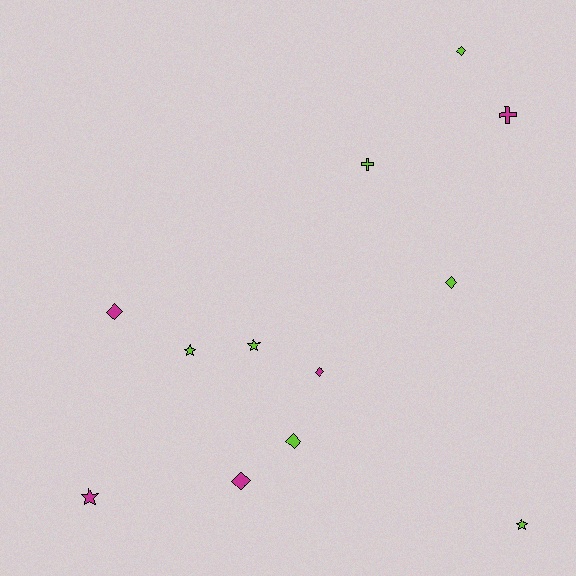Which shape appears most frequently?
Diamond, with 6 objects.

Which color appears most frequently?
Lime, with 7 objects.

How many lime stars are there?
There are 3 lime stars.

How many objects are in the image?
There are 12 objects.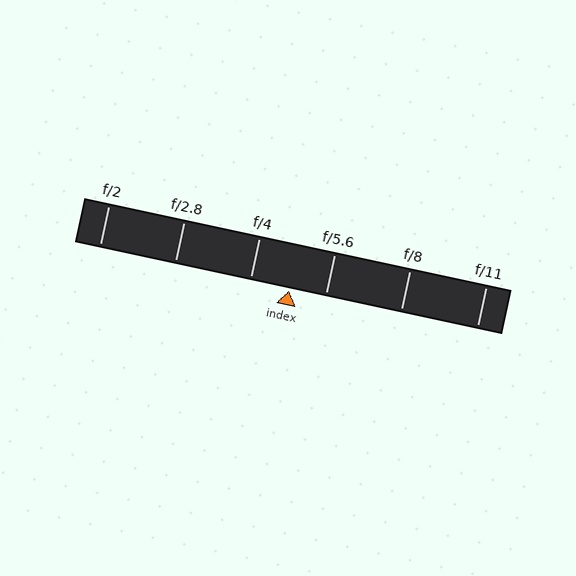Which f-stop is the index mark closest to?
The index mark is closest to f/5.6.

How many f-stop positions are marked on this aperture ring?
There are 6 f-stop positions marked.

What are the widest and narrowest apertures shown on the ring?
The widest aperture shown is f/2 and the narrowest is f/11.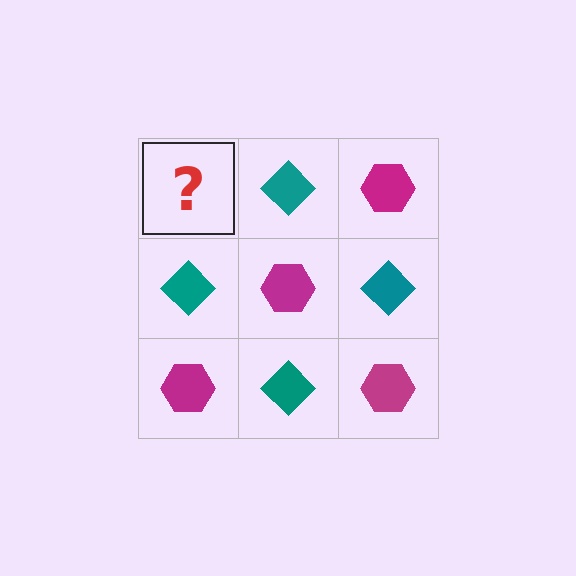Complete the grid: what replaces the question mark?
The question mark should be replaced with a magenta hexagon.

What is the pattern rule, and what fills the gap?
The rule is that it alternates magenta hexagon and teal diamond in a checkerboard pattern. The gap should be filled with a magenta hexagon.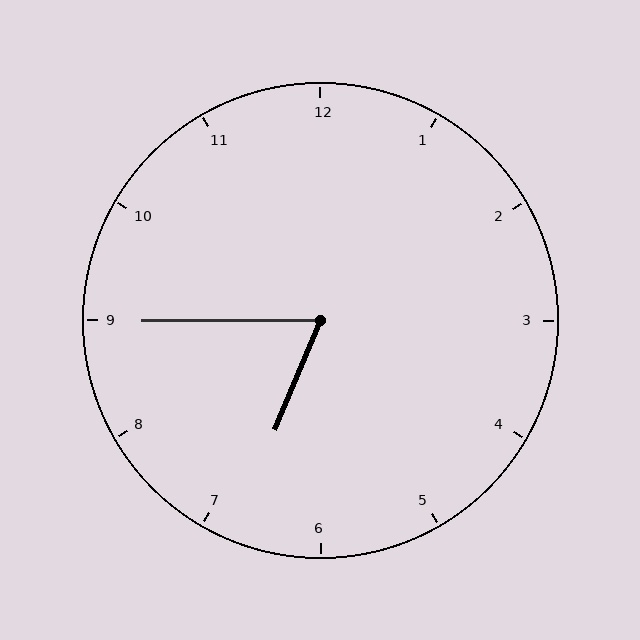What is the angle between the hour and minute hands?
Approximately 68 degrees.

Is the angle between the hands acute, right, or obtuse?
It is acute.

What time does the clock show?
6:45.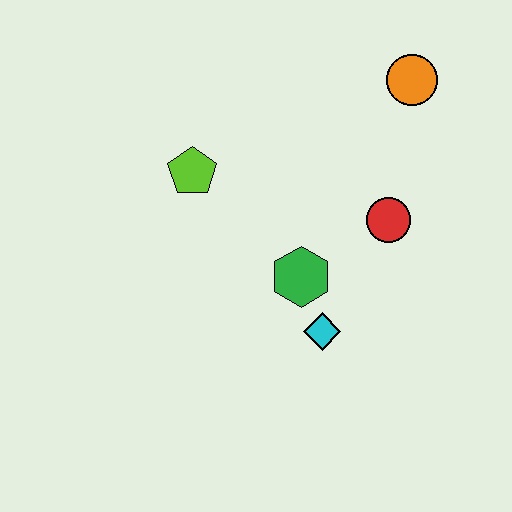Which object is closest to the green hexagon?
The cyan diamond is closest to the green hexagon.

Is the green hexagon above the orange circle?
No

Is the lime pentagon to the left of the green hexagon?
Yes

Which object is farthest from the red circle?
The lime pentagon is farthest from the red circle.